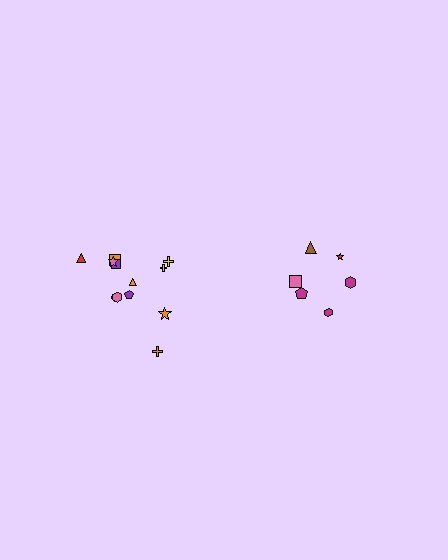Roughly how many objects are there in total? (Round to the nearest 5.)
Roughly 20 objects in total.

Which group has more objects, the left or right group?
The left group.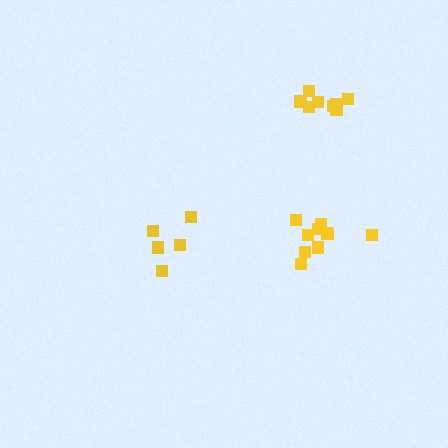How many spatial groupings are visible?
There are 3 spatial groupings.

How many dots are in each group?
Group 1: 10 dots, Group 2: 5 dots, Group 3: 8 dots (23 total).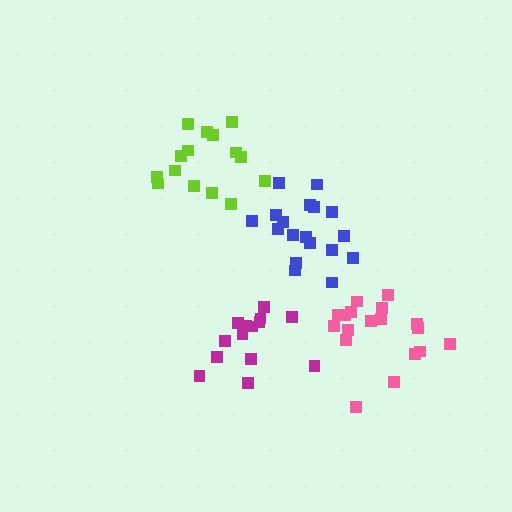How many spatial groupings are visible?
There are 4 spatial groupings.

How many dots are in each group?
Group 1: 18 dots, Group 2: 14 dots, Group 3: 18 dots, Group 4: 15 dots (65 total).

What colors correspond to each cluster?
The clusters are colored: blue, magenta, pink, lime.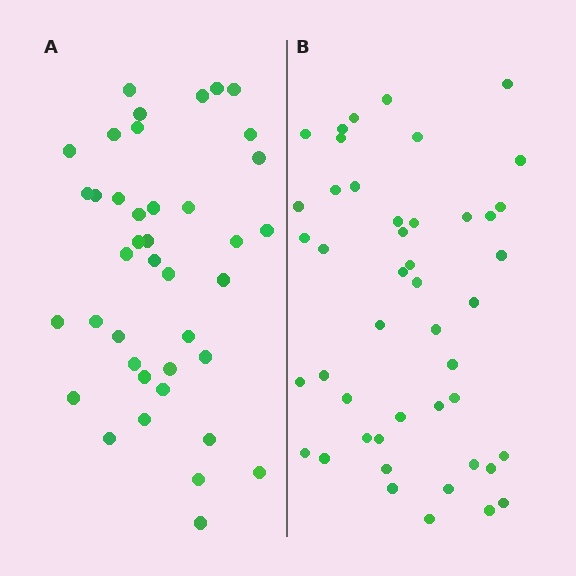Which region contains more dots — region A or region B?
Region B (the right region) has more dots.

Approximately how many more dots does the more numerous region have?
Region B has about 6 more dots than region A.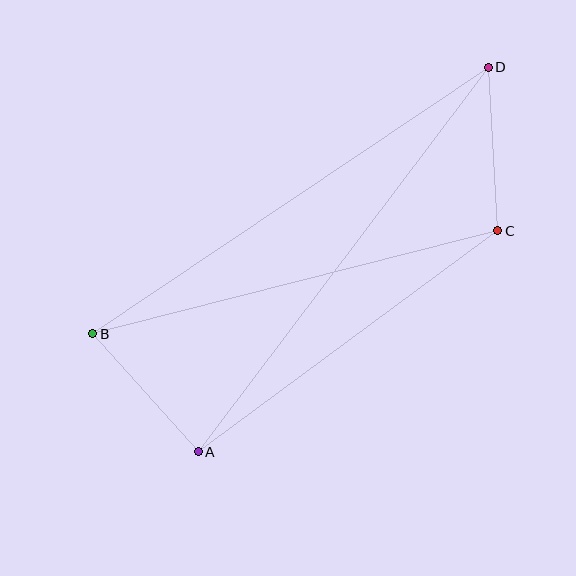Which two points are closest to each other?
Points A and B are closest to each other.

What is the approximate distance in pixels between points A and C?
The distance between A and C is approximately 372 pixels.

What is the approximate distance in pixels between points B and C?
The distance between B and C is approximately 418 pixels.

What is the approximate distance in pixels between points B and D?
The distance between B and D is approximately 477 pixels.